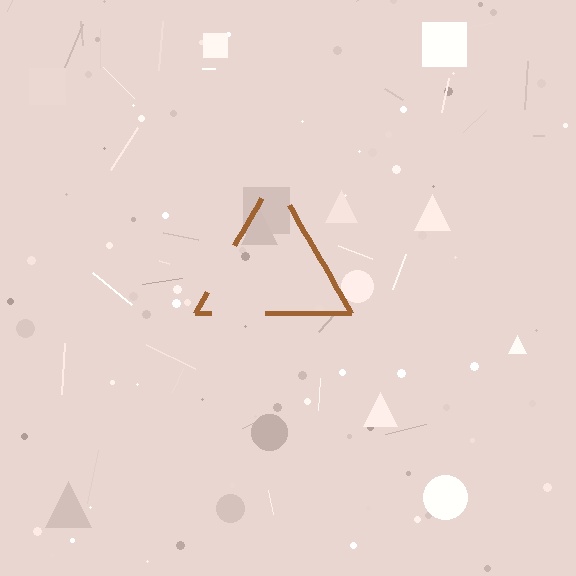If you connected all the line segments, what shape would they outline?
They would outline a triangle.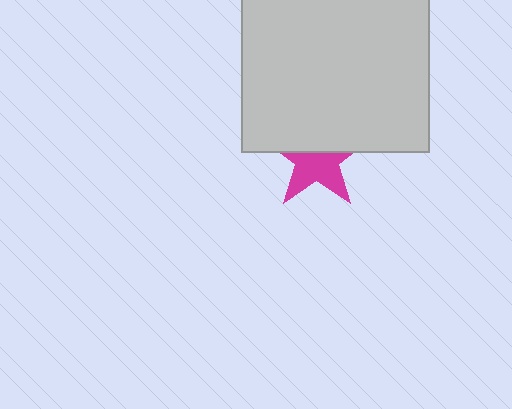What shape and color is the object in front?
The object in front is a light gray square.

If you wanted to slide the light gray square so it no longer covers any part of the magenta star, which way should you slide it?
Slide it up — that is the most direct way to separate the two shapes.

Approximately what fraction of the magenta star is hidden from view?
Roughly 47% of the magenta star is hidden behind the light gray square.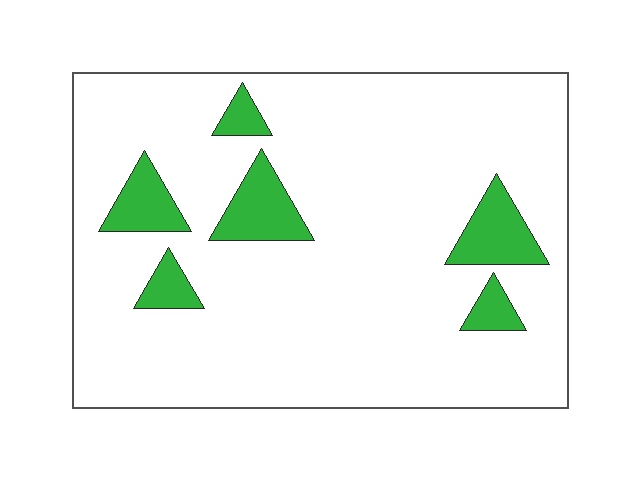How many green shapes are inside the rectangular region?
6.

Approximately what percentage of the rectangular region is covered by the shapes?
Approximately 10%.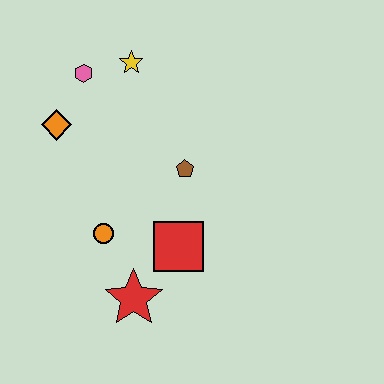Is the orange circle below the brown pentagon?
Yes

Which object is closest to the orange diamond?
The pink hexagon is closest to the orange diamond.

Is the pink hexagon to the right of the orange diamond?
Yes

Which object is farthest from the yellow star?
The red star is farthest from the yellow star.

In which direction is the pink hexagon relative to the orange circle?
The pink hexagon is above the orange circle.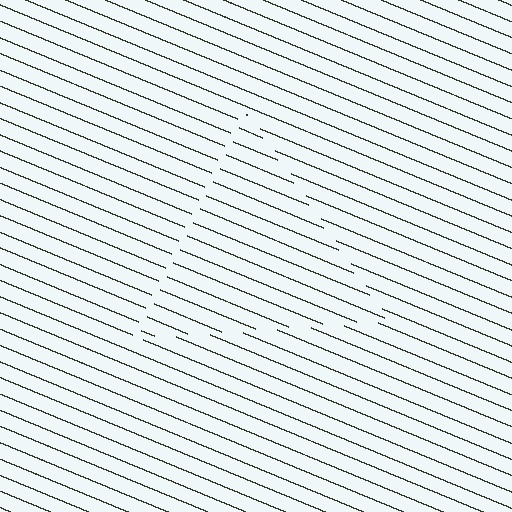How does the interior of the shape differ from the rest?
The interior of the shape contains the same grating, shifted by half a period — the contour is defined by the phase discontinuity where line-ends from the inner and outer gratings abut.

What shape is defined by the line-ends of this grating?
An illusory triangle. The interior of the shape contains the same grating, shifted by half a period — the contour is defined by the phase discontinuity where line-ends from the inner and outer gratings abut.